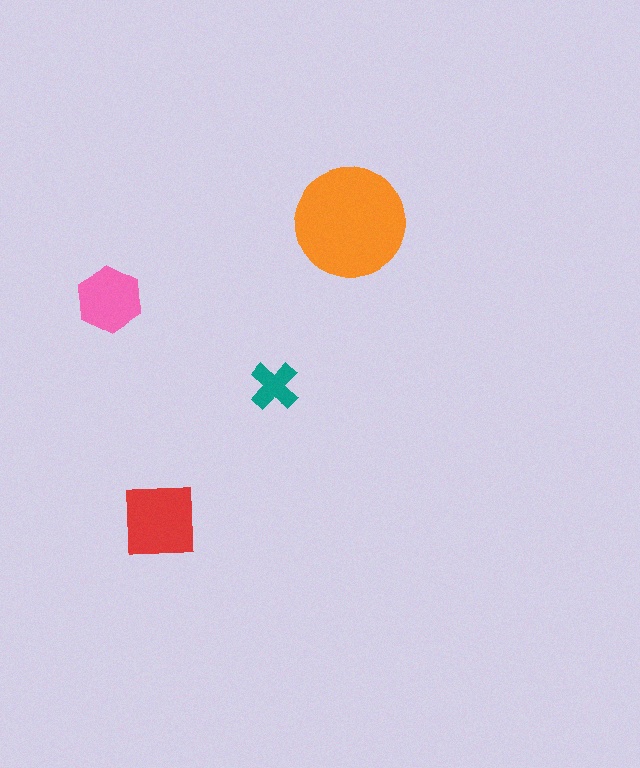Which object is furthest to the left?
The pink hexagon is leftmost.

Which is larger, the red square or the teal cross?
The red square.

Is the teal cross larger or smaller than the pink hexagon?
Smaller.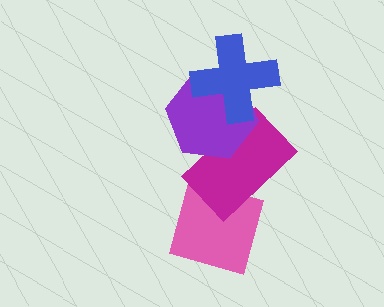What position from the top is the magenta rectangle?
The magenta rectangle is 3rd from the top.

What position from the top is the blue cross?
The blue cross is 1st from the top.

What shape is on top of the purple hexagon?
The blue cross is on top of the purple hexagon.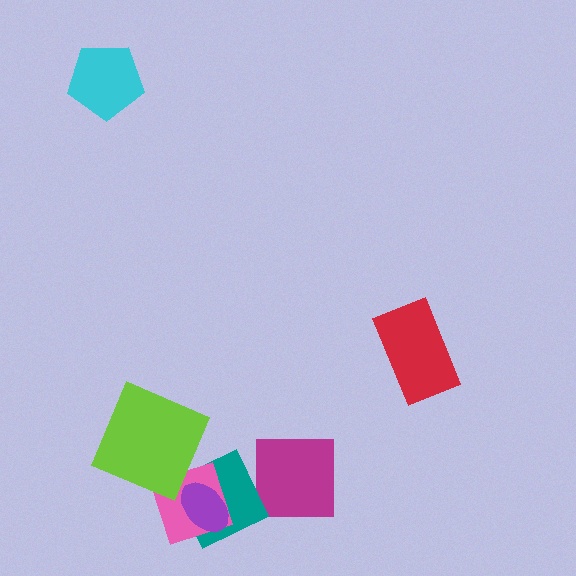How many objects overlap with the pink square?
2 objects overlap with the pink square.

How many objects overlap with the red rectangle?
0 objects overlap with the red rectangle.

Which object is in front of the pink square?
The purple ellipse is in front of the pink square.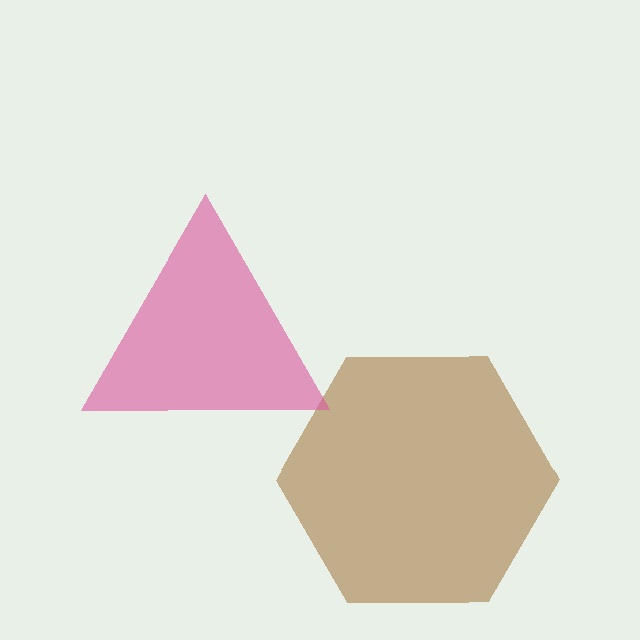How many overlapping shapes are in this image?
There are 2 overlapping shapes in the image.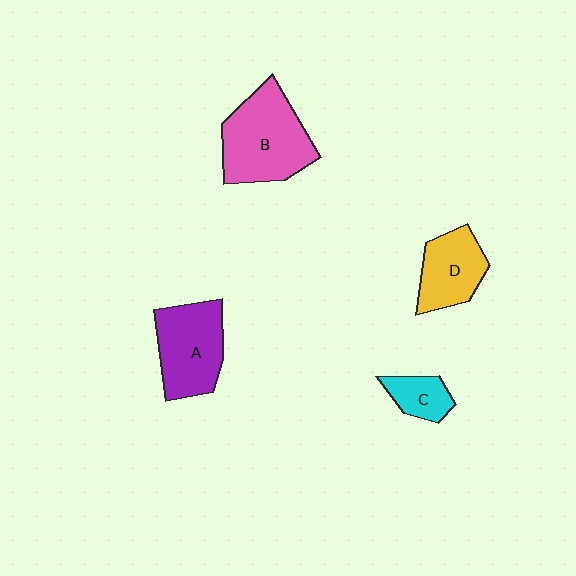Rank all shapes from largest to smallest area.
From largest to smallest: B (pink), A (purple), D (yellow), C (cyan).